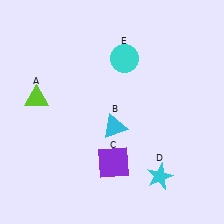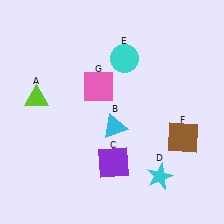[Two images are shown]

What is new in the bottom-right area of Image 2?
A brown square (F) was added in the bottom-right area of Image 2.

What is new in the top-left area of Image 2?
A pink square (G) was added in the top-left area of Image 2.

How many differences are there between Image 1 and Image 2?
There are 2 differences between the two images.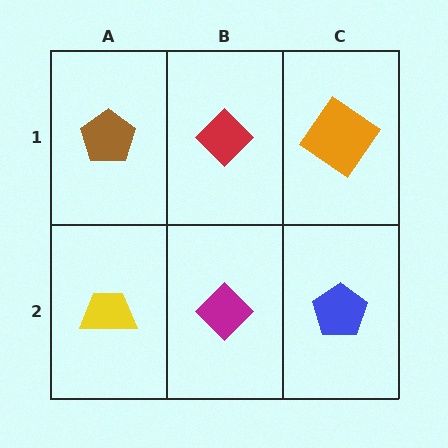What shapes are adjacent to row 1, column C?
A blue pentagon (row 2, column C), a red diamond (row 1, column B).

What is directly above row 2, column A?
A brown pentagon.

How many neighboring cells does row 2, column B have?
3.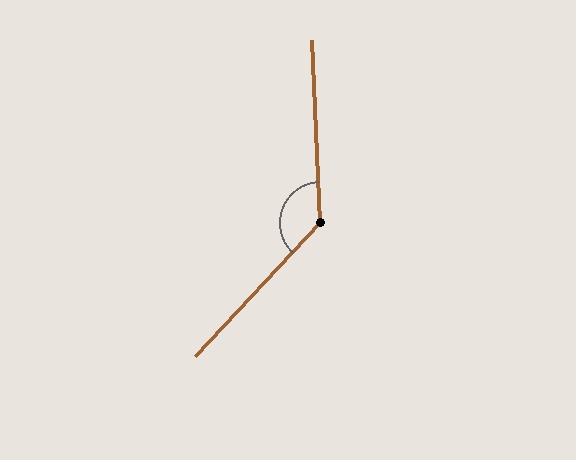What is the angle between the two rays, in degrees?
Approximately 134 degrees.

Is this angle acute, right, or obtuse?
It is obtuse.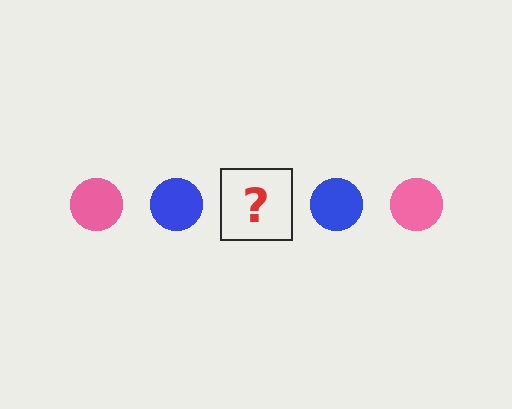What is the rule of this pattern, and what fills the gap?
The rule is that the pattern cycles through pink, blue circles. The gap should be filled with a pink circle.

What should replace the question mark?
The question mark should be replaced with a pink circle.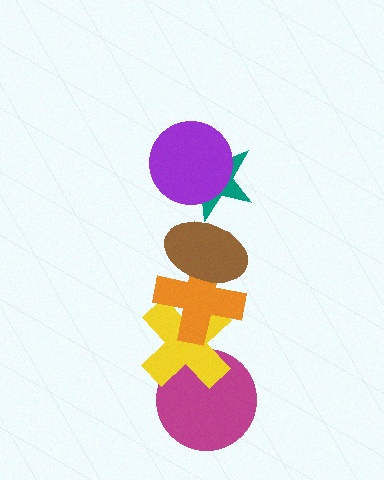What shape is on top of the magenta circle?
The yellow cross is on top of the magenta circle.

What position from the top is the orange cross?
The orange cross is 4th from the top.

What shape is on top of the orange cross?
The brown ellipse is on top of the orange cross.